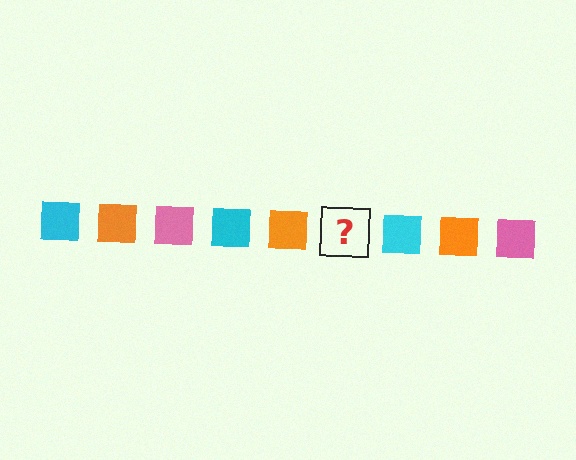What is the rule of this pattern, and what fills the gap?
The rule is that the pattern cycles through cyan, orange, pink squares. The gap should be filled with a pink square.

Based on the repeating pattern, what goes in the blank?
The blank should be a pink square.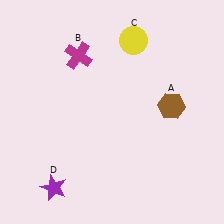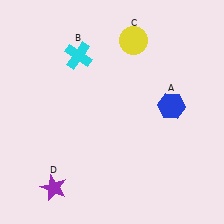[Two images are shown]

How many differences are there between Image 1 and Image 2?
There are 2 differences between the two images.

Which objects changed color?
A changed from brown to blue. B changed from magenta to cyan.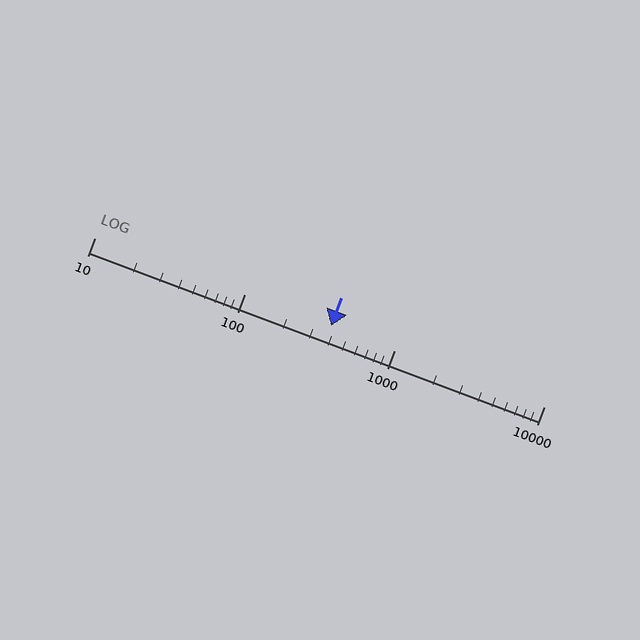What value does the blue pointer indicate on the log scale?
The pointer indicates approximately 380.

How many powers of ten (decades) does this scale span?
The scale spans 3 decades, from 10 to 10000.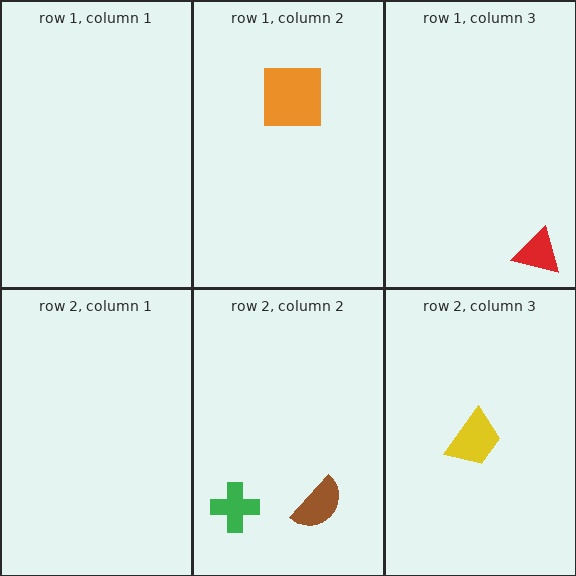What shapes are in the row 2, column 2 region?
The green cross, the brown semicircle.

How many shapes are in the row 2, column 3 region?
1.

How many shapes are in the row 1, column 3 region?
1.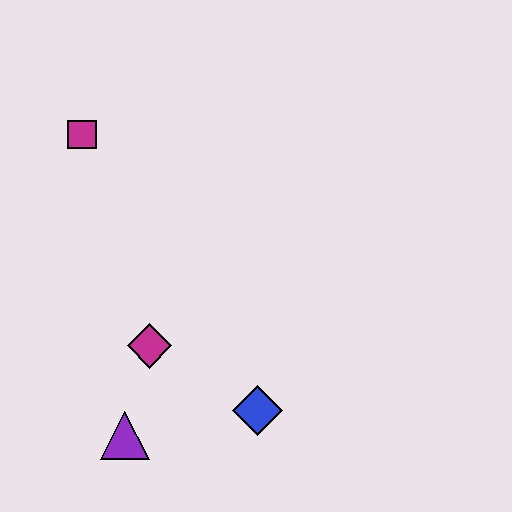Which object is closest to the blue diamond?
The magenta diamond is closest to the blue diamond.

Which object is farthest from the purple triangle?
The magenta square is farthest from the purple triangle.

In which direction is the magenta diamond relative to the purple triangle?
The magenta diamond is above the purple triangle.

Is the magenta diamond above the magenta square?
No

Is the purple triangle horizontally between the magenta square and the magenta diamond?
Yes